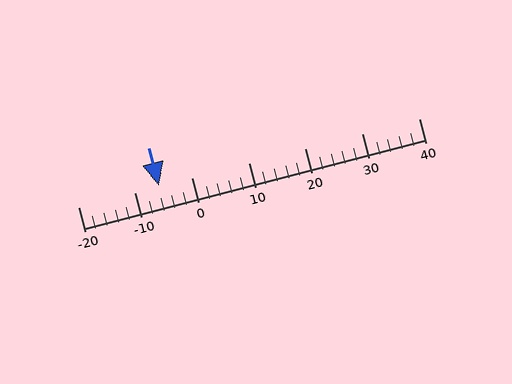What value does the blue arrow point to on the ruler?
The blue arrow points to approximately -6.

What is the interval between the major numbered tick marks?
The major tick marks are spaced 10 units apart.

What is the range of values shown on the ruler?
The ruler shows values from -20 to 40.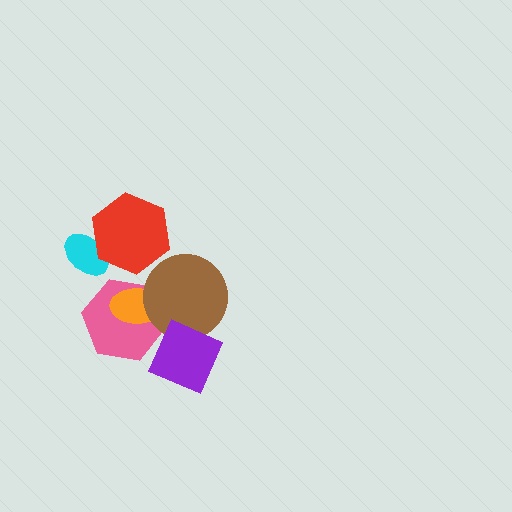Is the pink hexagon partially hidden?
Yes, it is partially covered by another shape.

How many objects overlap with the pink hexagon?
2 objects overlap with the pink hexagon.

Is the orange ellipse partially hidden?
Yes, it is partially covered by another shape.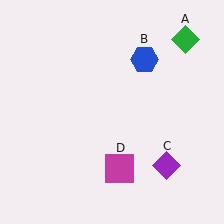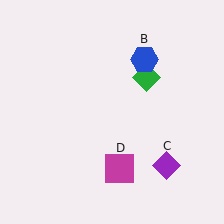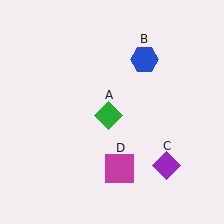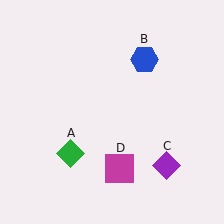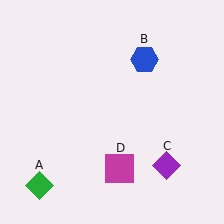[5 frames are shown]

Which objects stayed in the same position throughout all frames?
Blue hexagon (object B) and purple diamond (object C) and magenta square (object D) remained stationary.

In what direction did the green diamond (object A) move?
The green diamond (object A) moved down and to the left.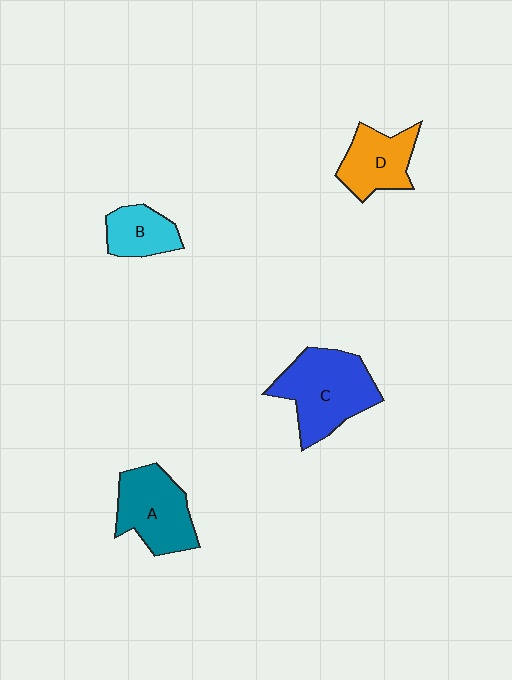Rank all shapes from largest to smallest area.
From largest to smallest: C (blue), A (teal), D (orange), B (cyan).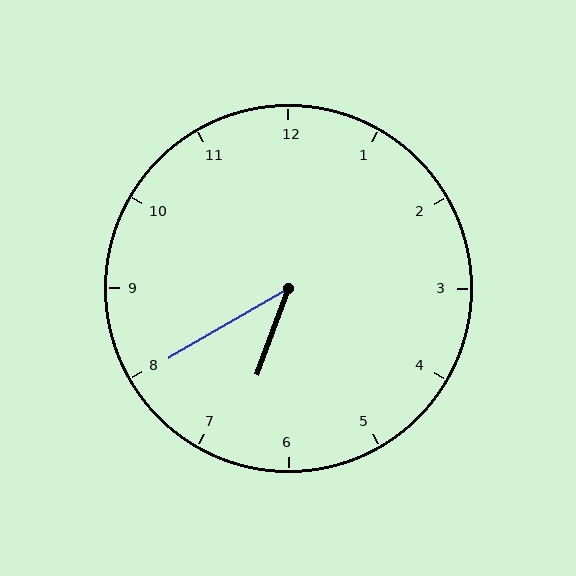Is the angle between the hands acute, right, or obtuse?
It is acute.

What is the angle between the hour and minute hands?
Approximately 40 degrees.